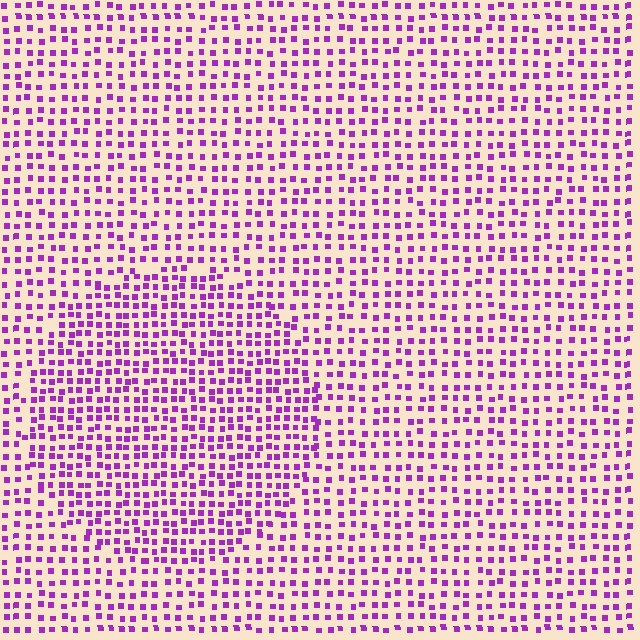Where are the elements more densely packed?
The elements are more densely packed inside the circle boundary.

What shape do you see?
I see a circle.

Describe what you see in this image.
The image contains small purple elements arranged at two different densities. A circle-shaped region is visible where the elements are more densely packed than the surrounding area.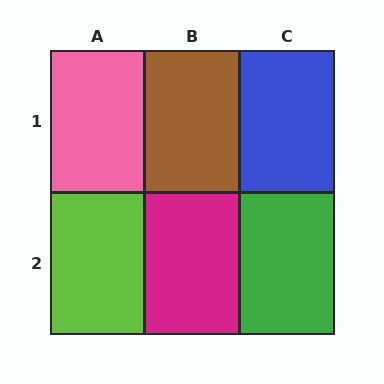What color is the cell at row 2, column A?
Lime.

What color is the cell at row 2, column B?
Magenta.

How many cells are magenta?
1 cell is magenta.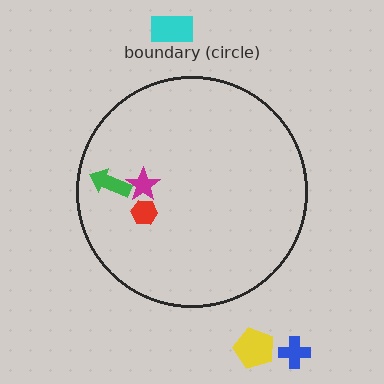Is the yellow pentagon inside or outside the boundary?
Outside.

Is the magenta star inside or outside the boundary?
Inside.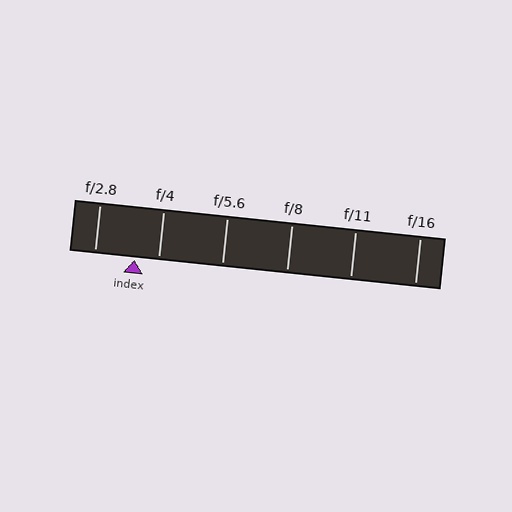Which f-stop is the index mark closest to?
The index mark is closest to f/4.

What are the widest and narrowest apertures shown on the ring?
The widest aperture shown is f/2.8 and the narrowest is f/16.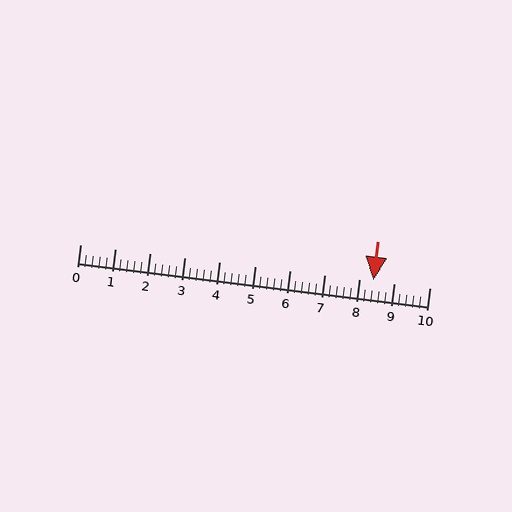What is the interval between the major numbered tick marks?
The major tick marks are spaced 1 units apart.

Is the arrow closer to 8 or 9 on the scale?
The arrow is closer to 8.